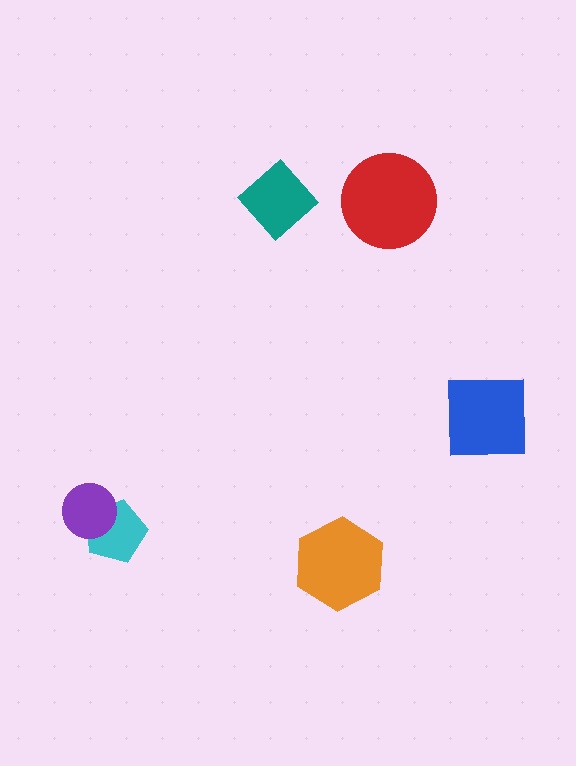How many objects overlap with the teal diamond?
0 objects overlap with the teal diamond.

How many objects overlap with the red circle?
0 objects overlap with the red circle.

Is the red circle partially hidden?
No, no other shape covers it.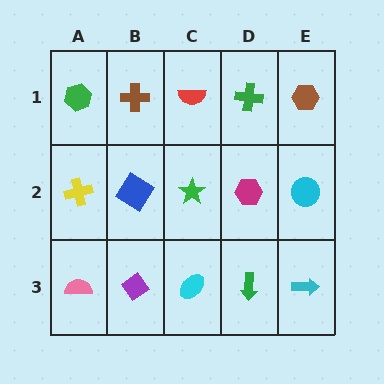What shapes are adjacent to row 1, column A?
A yellow cross (row 2, column A), a brown cross (row 1, column B).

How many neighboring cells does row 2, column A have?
3.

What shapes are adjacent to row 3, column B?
A blue diamond (row 2, column B), a pink semicircle (row 3, column A), a cyan ellipse (row 3, column C).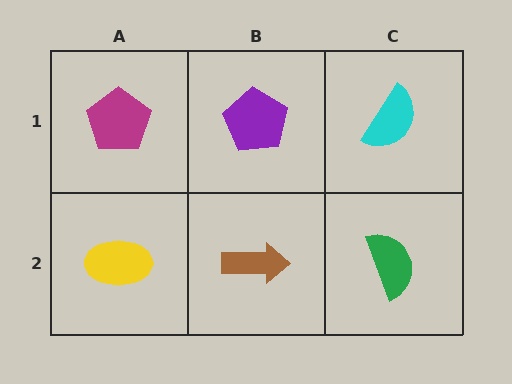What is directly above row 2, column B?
A purple pentagon.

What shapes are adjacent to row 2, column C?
A cyan semicircle (row 1, column C), a brown arrow (row 2, column B).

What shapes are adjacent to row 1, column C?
A green semicircle (row 2, column C), a purple pentagon (row 1, column B).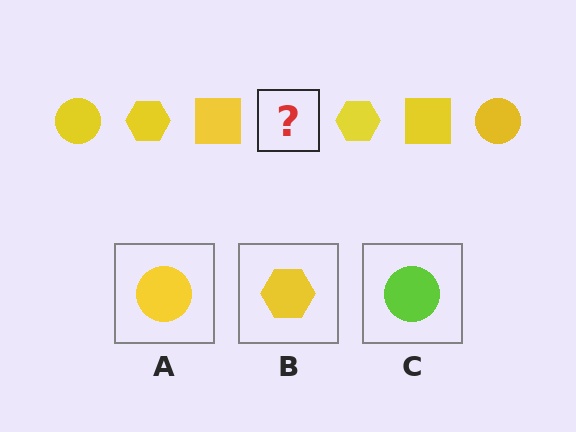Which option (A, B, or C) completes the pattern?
A.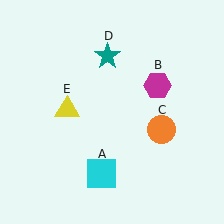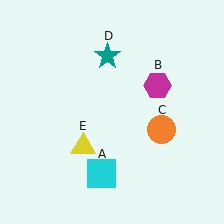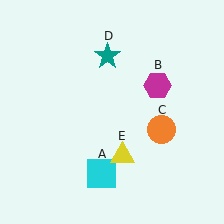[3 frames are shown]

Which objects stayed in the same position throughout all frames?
Cyan square (object A) and magenta hexagon (object B) and orange circle (object C) and teal star (object D) remained stationary.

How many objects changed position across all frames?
1 object changed position: yellow triangle (object E).